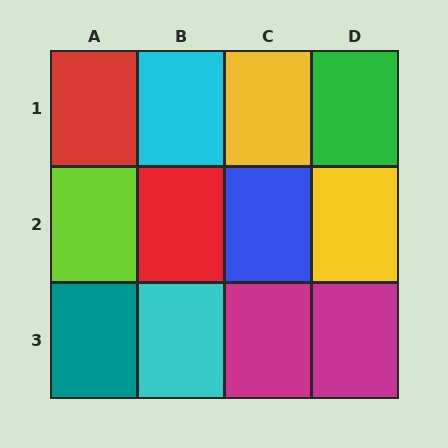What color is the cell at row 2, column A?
Lime.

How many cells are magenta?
2 cells are magenta.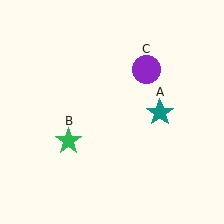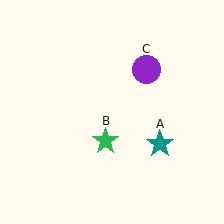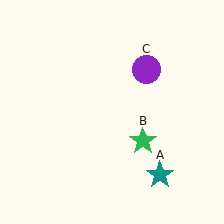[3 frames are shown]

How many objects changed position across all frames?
2 objects changed position: teal star (object A), green star (object B).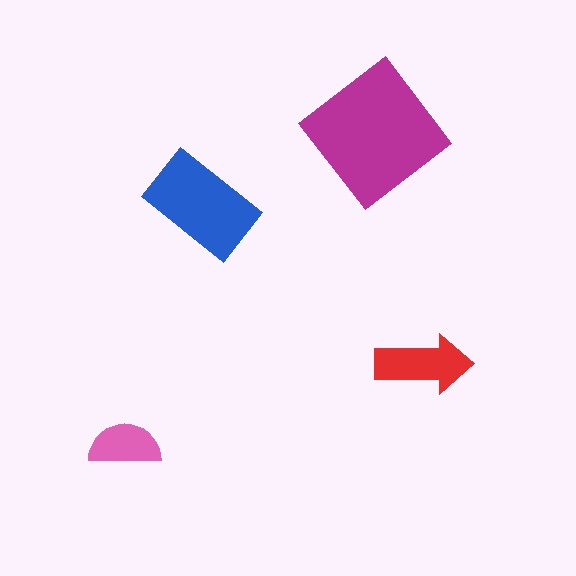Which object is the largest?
The magenta diamond.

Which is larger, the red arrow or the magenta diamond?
The magenta diamond.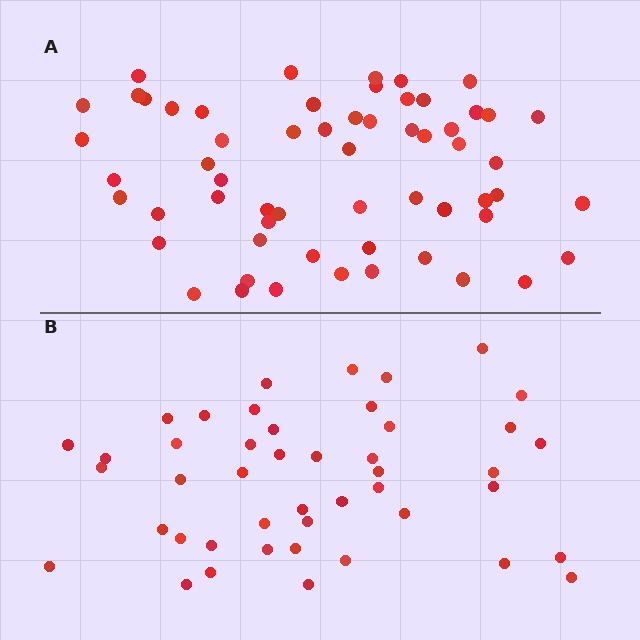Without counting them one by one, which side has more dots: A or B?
Region A (the top region) has more dots.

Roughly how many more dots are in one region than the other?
Region A has approximately 15 more dots than region B.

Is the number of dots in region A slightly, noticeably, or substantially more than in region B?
Region A has noticeably more, but not dramatically so. The ratio is roughly 1.3 to 1.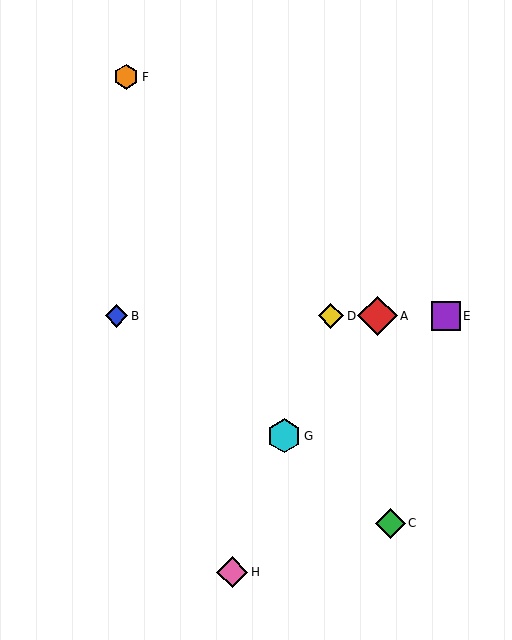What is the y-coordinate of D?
Object D is at y≈316.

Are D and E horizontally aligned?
Yes, both are at y≈316.